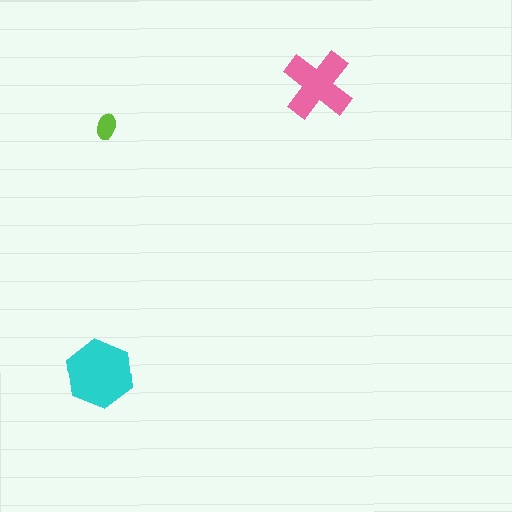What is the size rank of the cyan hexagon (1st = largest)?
1st.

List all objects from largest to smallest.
The cyan hexagon, the pink cross, the lime ellipse.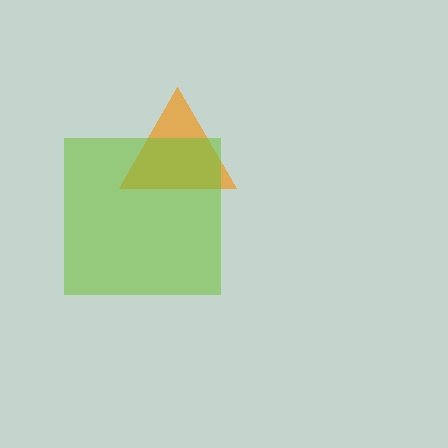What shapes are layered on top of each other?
The layered shapes are: an orange triangle, a lime square.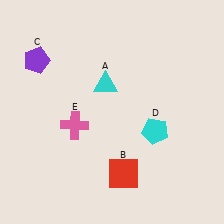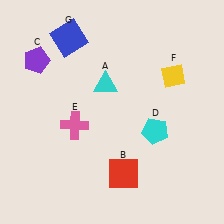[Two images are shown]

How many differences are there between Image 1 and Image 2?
There are 2 differences between the two images.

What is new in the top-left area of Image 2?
A blue square (G) was added in the top-left area of Image 2.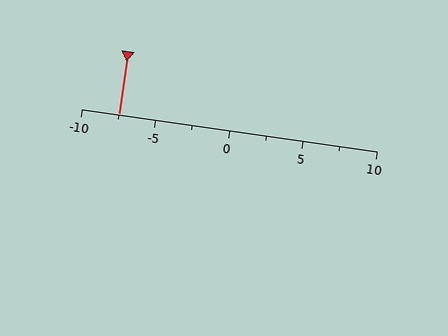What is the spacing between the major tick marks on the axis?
The major ticks are spaced 5 apart.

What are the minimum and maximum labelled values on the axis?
The axis runs from -10 to 10.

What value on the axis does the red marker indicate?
The marker indicates approximately -7.5.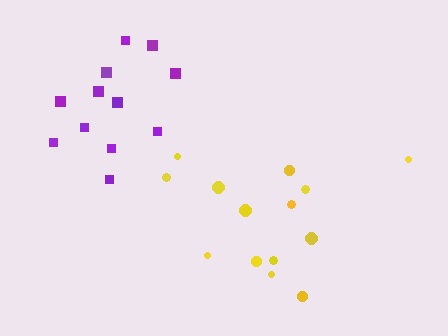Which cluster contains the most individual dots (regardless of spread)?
Yellow (14).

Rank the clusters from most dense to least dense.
purple, yellow.